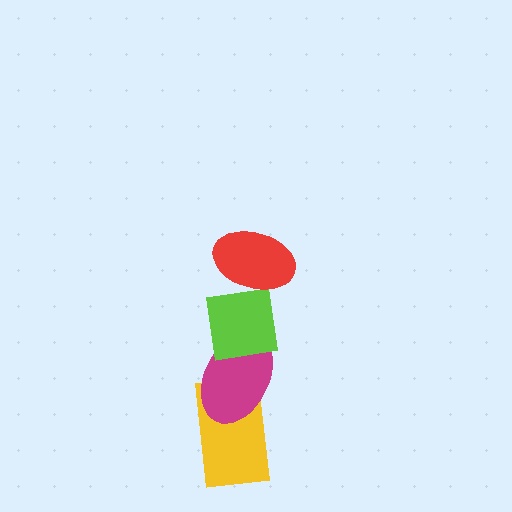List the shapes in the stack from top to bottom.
From top to bottom: the red ellipse, the lime square, the magenta ellipse, the yellow rectangle.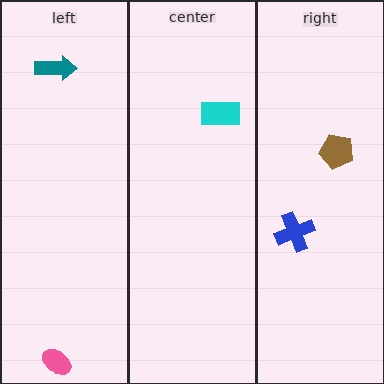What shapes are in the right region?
The blue cross, the brown pentagon.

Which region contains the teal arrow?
The left region.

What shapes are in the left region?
The pink ellipse, the teal arrow.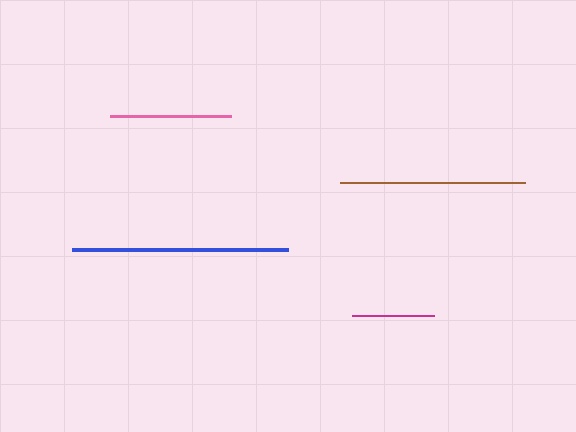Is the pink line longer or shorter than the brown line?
The brown line is longer than the pink line.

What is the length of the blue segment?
The blue segment is approximately 217 pixels long.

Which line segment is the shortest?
The magenta line is the shortest at approximately 82 pixels.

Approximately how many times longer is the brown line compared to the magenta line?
The brown line is approximately 2.3 times the length of the magenta line.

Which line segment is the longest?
The blue line is the longest at approximately 217 pixels.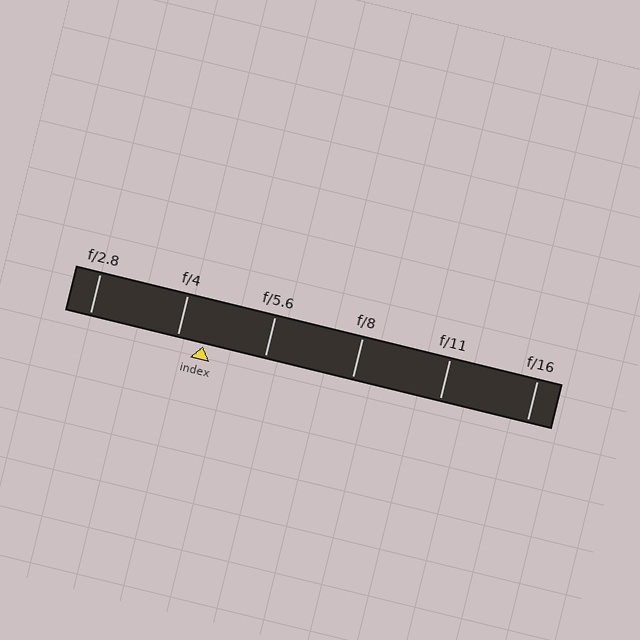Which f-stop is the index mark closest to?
The index mark is closest to f/4.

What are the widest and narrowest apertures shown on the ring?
The widest aperture shown is f/2.8 and the narrowest is f/16.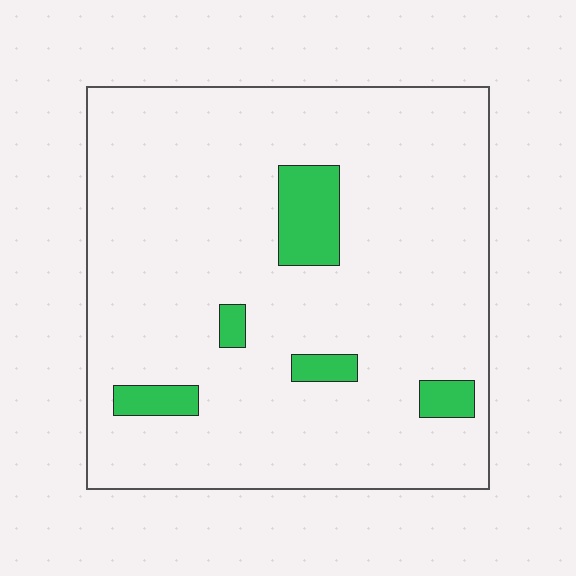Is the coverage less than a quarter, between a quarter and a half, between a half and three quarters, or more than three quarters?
Less than a quarter.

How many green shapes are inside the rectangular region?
5.